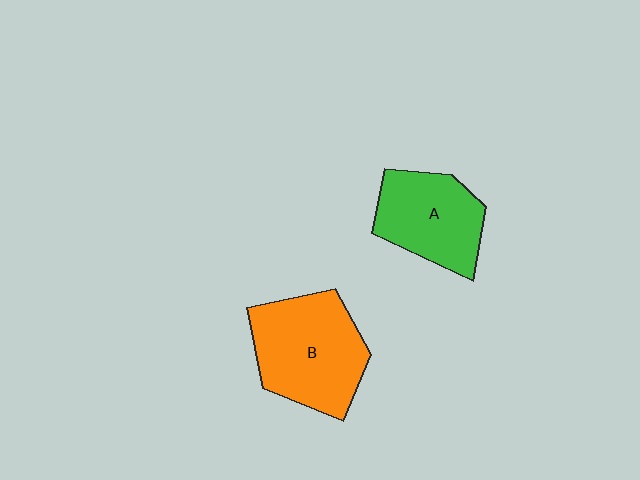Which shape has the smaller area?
Shape A (green).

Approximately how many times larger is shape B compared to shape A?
Approximately 1.3 times.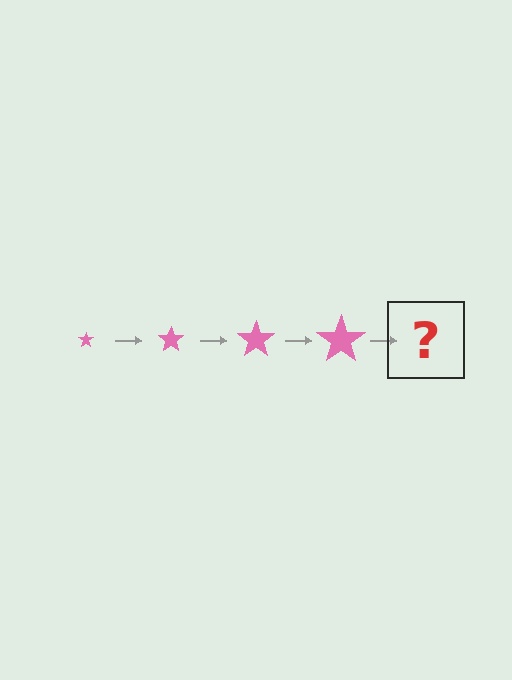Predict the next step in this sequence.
The next step is a pink star, larger than the previous one.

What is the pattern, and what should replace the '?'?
The pattern is that the star gets progressively larger each step. The '?' should be a pink star, larger than the previous one.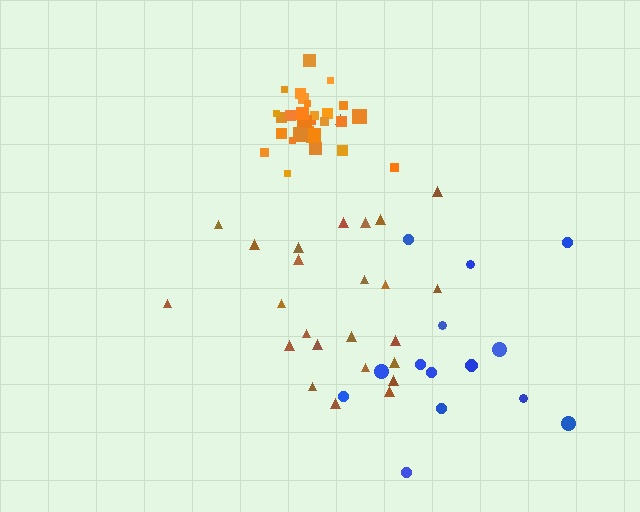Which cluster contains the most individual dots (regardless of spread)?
Orange (31).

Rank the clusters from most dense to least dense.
orange, brown, blue.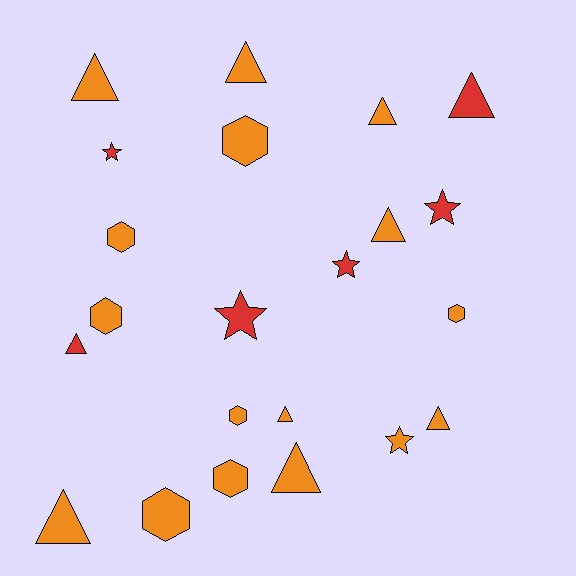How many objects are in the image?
There are 22 objects.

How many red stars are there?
There are 4 red stars.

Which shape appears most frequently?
Triangle, with 10 objects.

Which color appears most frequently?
Orange, with 16 objects.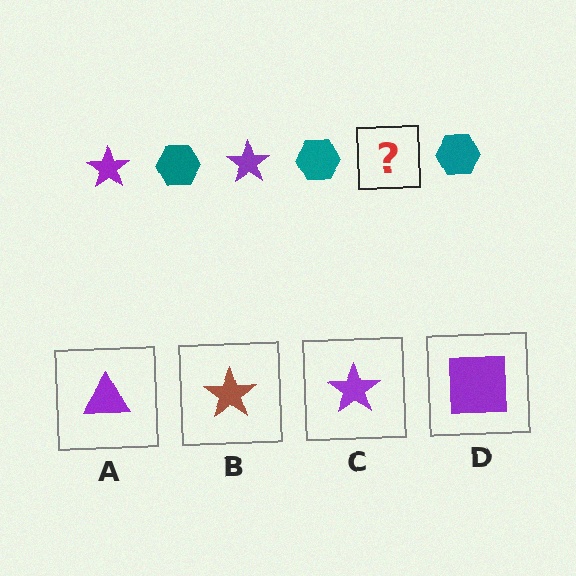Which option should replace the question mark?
Option C.